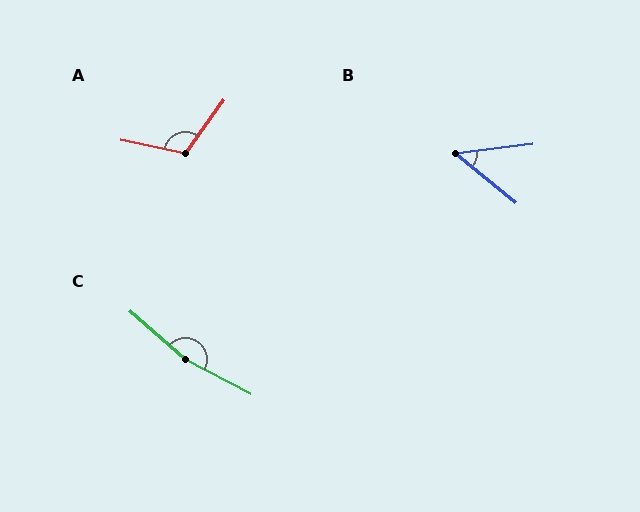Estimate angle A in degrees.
Approximately 114 degrees.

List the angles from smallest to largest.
B (46°), A (114°), C (166°).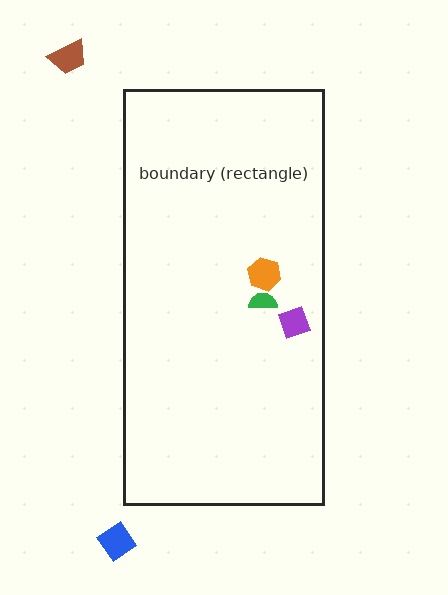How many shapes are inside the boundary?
3 inside, 2 outside.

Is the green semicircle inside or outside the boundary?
Inside.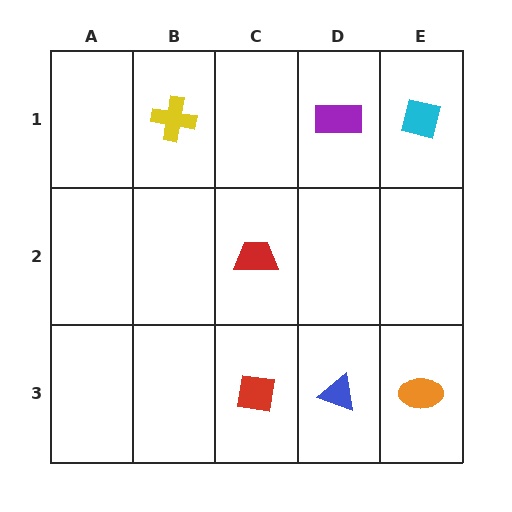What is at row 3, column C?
A red square.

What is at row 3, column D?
A blue triangle.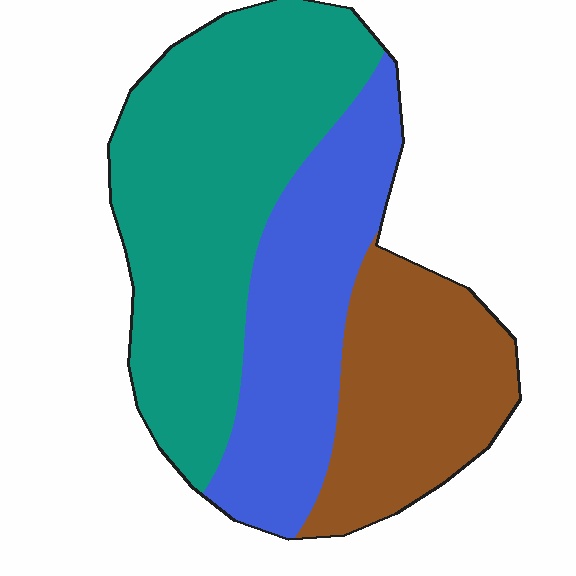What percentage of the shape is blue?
Blue takes up between a sixth and a third of the shape.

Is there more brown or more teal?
Teal.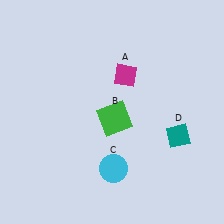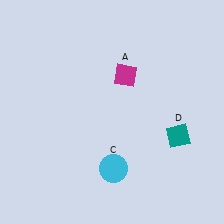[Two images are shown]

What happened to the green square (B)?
The green square (B) was removed in Image 2. It was in the bottom-right area of Image 1.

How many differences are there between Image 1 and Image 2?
There is 1 difference between the two images.